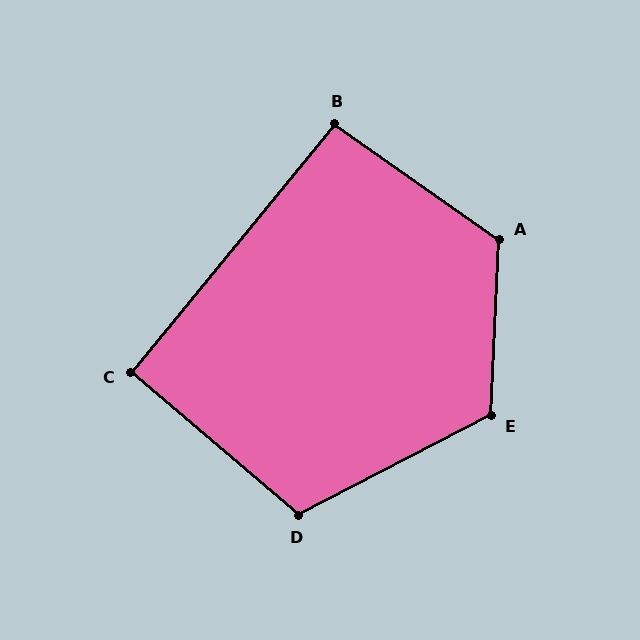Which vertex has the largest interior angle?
A, at approximately 123 degrees.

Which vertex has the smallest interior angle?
C, at approximately 91 degrees.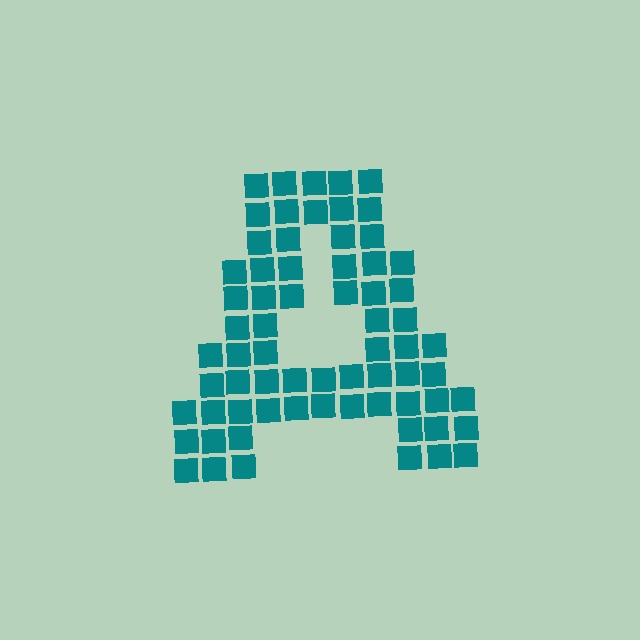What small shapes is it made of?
It is made of small squares.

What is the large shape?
The large shape is the letter A.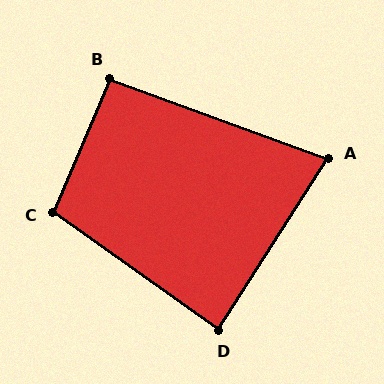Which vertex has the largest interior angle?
C, at approximately 102 degrees.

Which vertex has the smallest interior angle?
A, at approximately 78 degrees.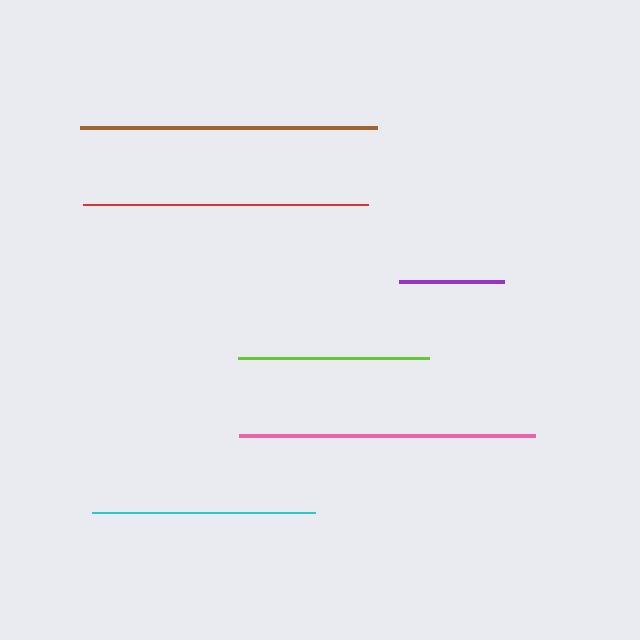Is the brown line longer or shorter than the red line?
The brown line is longer than the red line.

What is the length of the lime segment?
The lime segment is approximately 192 pixels long.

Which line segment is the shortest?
The purple line is the shortest at approximately 105 pixels.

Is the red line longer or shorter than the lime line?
The red line is longer than the lime line.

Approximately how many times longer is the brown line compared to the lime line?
The brown line is approximately 1.5 times the length of the lime line.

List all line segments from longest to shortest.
From longest to shortest: brown, pink, red, cyan, lime, purple.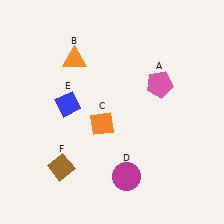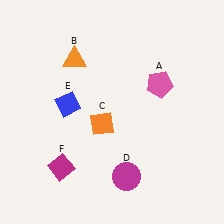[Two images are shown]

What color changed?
The diamond (F) changed from brown in Image 1 to magenta in Image 2.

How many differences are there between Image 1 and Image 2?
There is 1 difference between the two images.